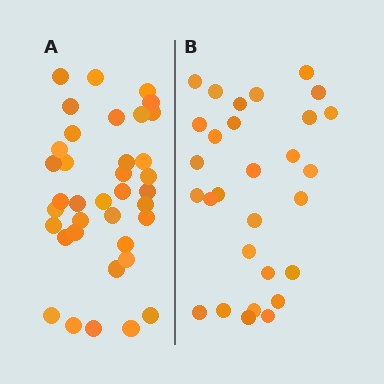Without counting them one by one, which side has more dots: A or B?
Region A (the left region) has more dots.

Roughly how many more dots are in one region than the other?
Region A has roughly 8 or so more dots than region B.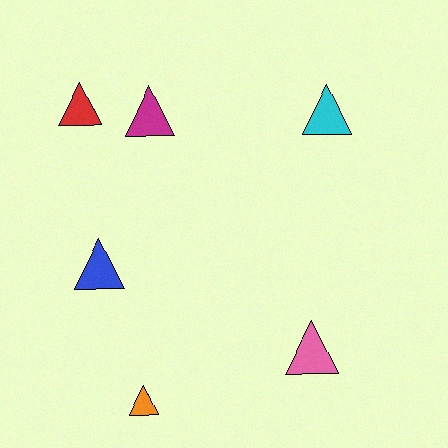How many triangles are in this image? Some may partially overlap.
There are 6 triangles.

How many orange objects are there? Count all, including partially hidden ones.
There is 1 orange object.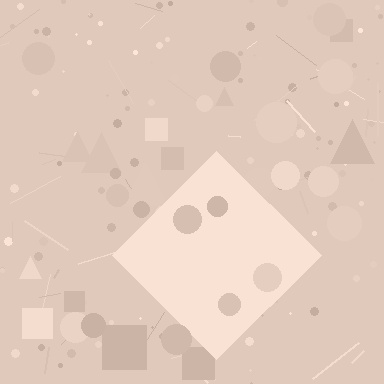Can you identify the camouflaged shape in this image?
The camouflaged shape is a diamond.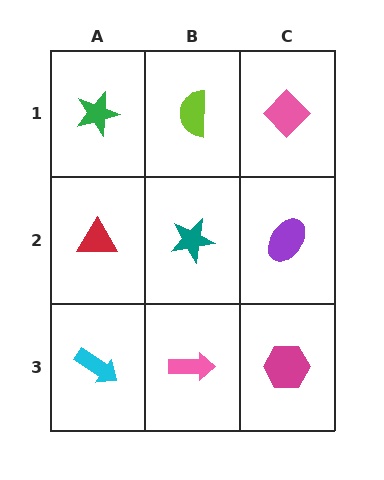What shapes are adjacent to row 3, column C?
A purple ellipse (row 2, column C), a pink arrow (row 3, column B).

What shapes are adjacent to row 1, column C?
A purple ellipse (row 2, column C), a lime semicircle (row 1, column B).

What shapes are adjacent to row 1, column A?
A red triangle (row 2, column A), a lime semicircle (row 1, column B).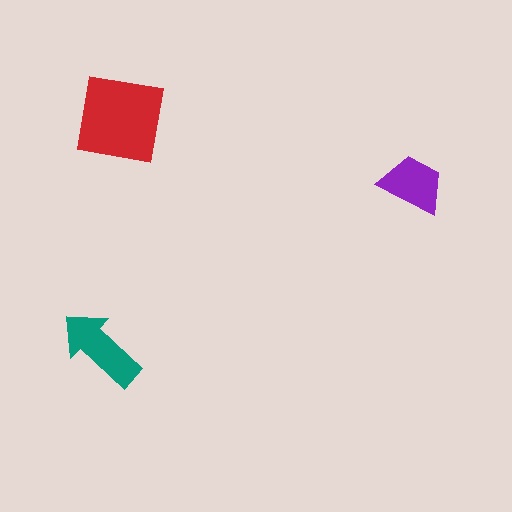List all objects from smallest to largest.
The purple trapezoid, the teal arrow, the red square.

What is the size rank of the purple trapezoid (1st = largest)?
3rd.